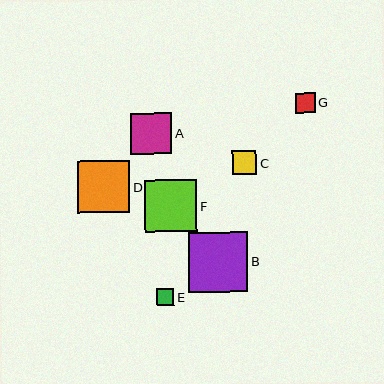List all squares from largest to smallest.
From largest to smallest: B, D, F, A, C, G, E.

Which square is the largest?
Square B is the largest with a size of approximately 60 pixels.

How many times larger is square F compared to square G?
Square F is approximately 2.6 times the size of square G.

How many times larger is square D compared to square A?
Square D is approximately 1.3 times the size of square A.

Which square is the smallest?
Square E is the smallest with a size of approximately 17 pixels.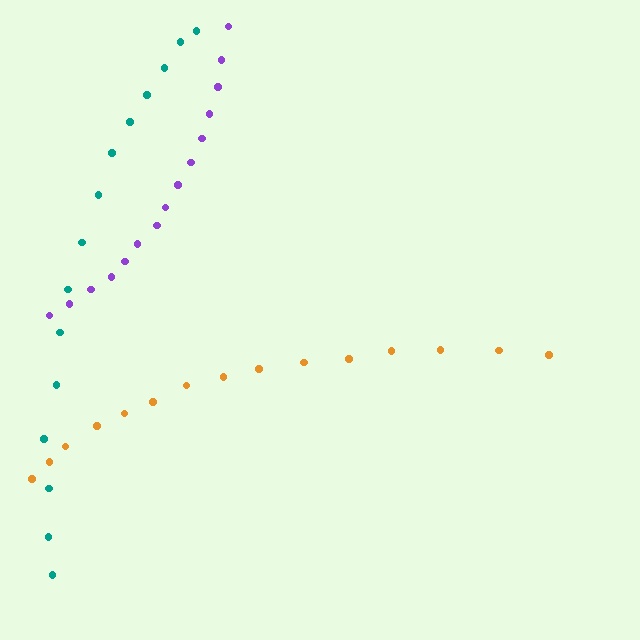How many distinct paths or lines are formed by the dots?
There are 3 distinct paths.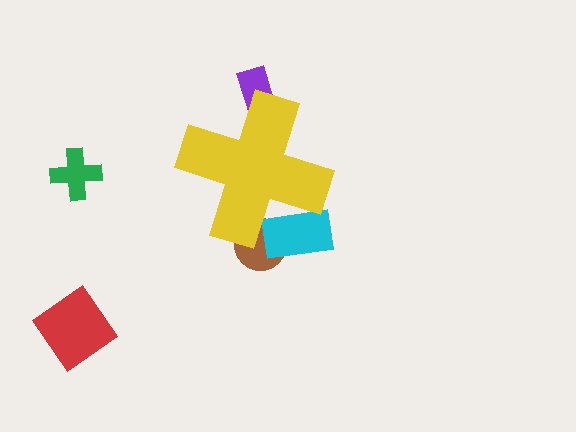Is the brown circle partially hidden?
Yes, the brown circle is partially hidden behind the yellow cross.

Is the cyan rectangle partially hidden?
Yes, the cyan rectangle is partially hidden behind the yellow cross.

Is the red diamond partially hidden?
No, the red diamond is fully visible.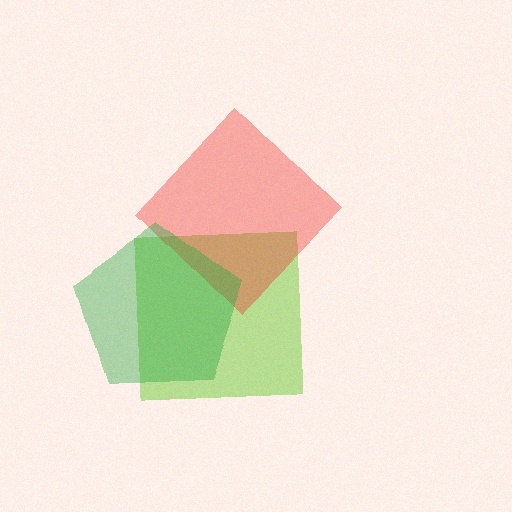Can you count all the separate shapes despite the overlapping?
Yes, there are 3 separate shapes.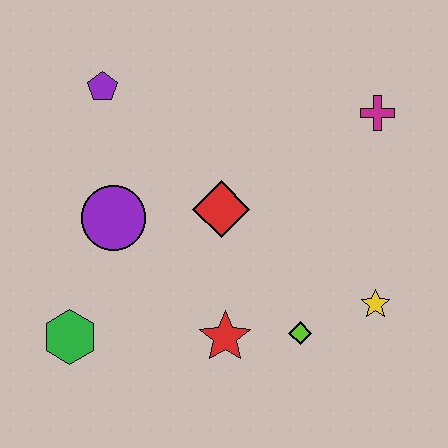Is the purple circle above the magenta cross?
No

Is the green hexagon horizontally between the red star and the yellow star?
No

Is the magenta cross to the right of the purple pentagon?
Yes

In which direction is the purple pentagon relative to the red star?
The purple pentagon is above the red star.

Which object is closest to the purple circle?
The red diamond is closest to the purple circle.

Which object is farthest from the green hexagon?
The magenta cross is farthest from the green hexagon.